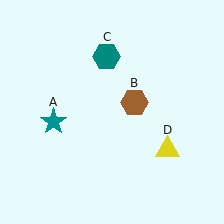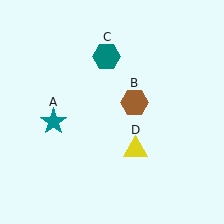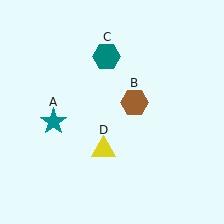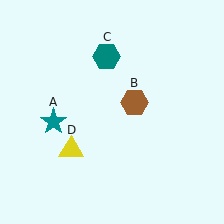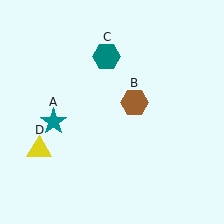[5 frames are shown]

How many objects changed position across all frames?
1 object changed position: yellow triangle (object D).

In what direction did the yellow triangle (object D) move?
The yellow triangle (object D) moved left.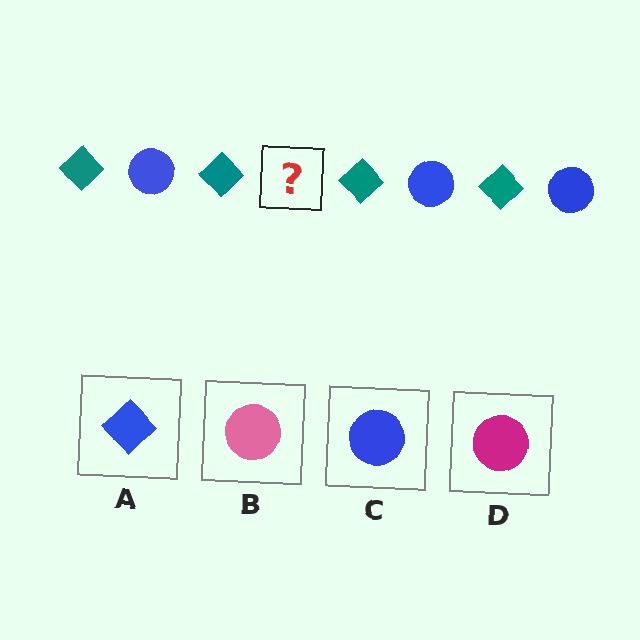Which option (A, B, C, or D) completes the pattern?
C.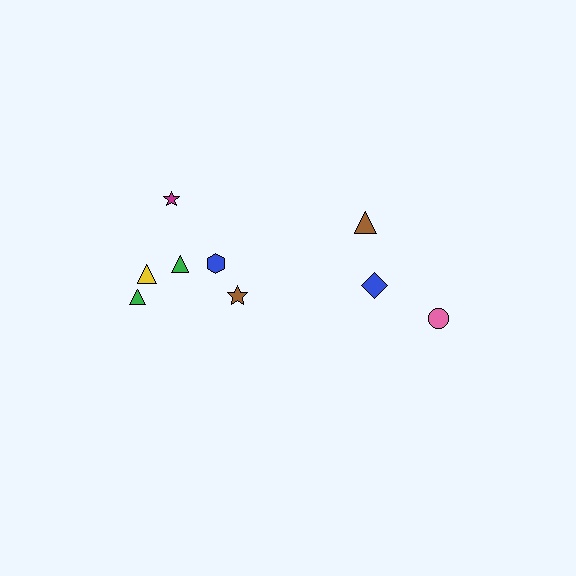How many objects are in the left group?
There are 6 objects.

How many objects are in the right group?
There are 3 objects.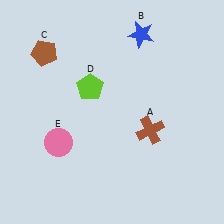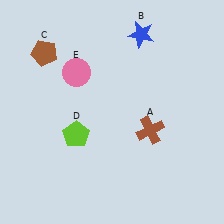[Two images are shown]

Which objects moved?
The objects that moved are: the lime pentagon (D), the pink circle (E).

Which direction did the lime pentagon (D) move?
The lime pentagon (D) moved down.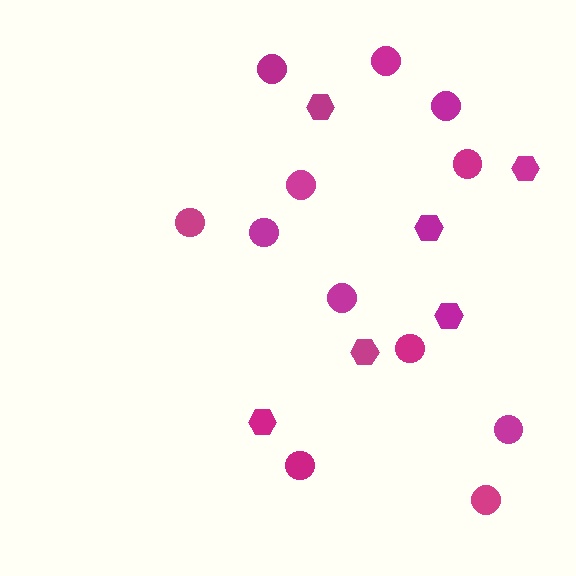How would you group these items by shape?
There are 2 groups: one group of hexagons (6) and one group of circles (12).